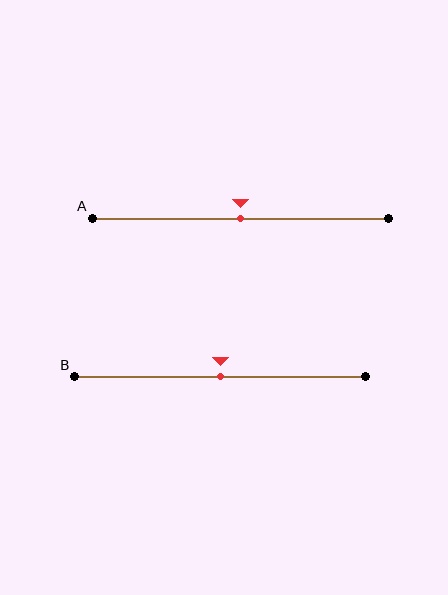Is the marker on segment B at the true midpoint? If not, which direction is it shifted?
Yes, the marker on segment B is at the true midpoint.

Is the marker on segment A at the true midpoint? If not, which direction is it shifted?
Yes, the marker on segment A is at the true midpoint.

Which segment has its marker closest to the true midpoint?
Segment A has its marker closest to the true midpoint.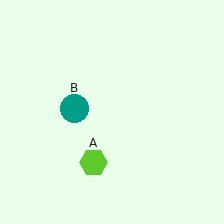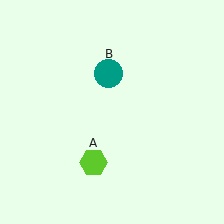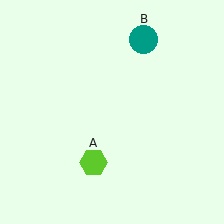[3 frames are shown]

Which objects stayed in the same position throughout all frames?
Lime hexagon (object A) remained stationary.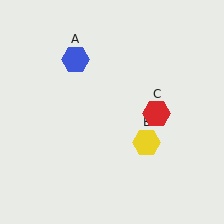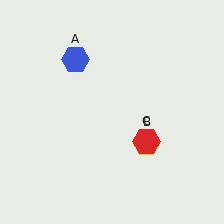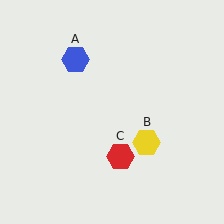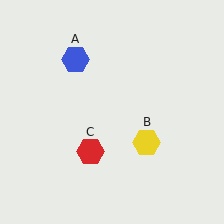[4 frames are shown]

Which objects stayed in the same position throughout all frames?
Blue hexagon (object A) and yellow hexagon (object B) remained stationary.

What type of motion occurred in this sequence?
The red hexagon (object C) rotated clockwise around the center of the scene.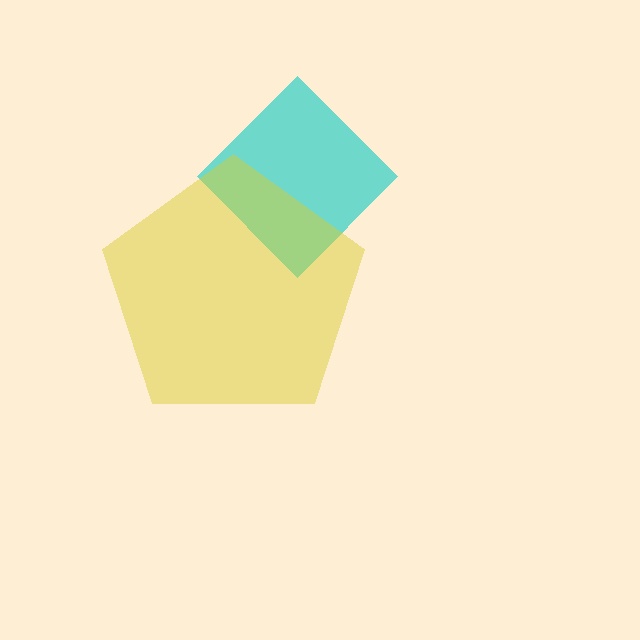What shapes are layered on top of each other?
The layered shapes are: a cyan diamond, a yellow pentagon.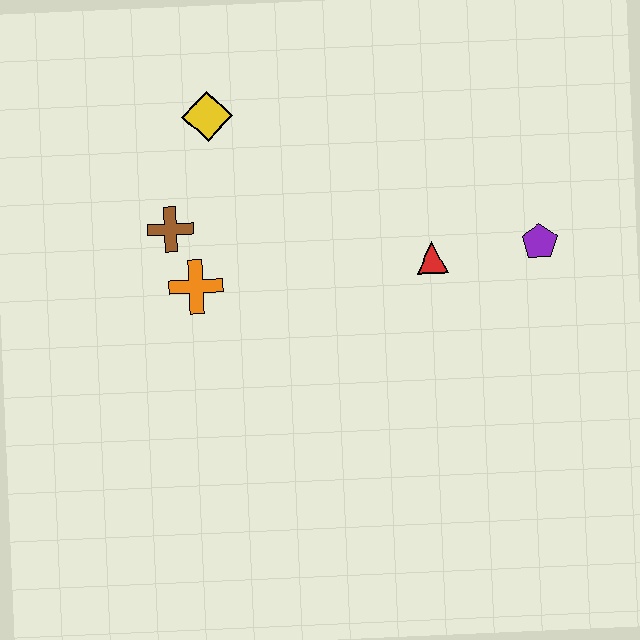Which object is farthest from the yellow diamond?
The purple pentagon is farthest from the yellow diamond.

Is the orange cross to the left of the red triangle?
Yes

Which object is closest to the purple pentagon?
The red triangle is closest to the purple pentagon.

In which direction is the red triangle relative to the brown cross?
The red triangle is to the right of the brown cross.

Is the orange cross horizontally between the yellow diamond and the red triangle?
No